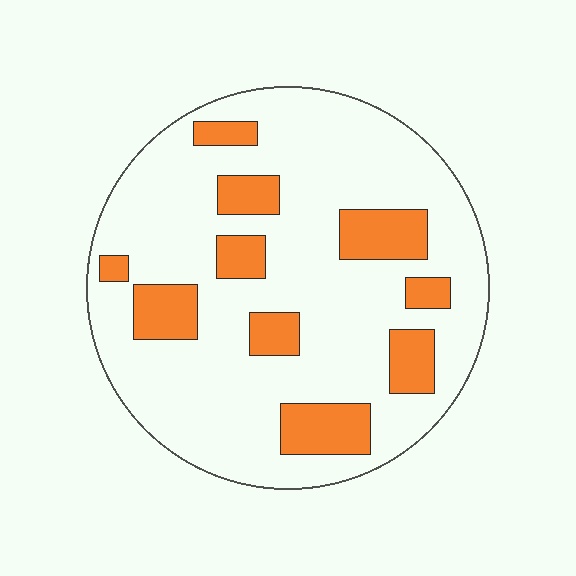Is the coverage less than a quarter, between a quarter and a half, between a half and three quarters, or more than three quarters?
Less than a quarter.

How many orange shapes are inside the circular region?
10.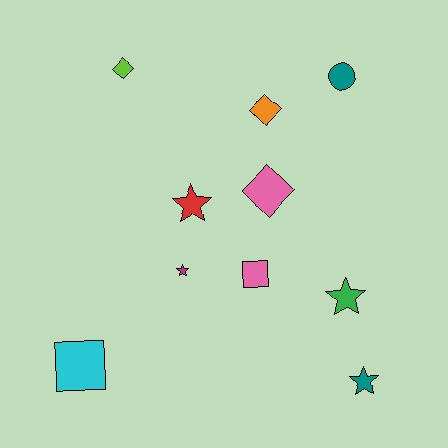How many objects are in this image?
There are 10 objects.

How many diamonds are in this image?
There are 3 diamonds.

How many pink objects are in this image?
There are 2 pink objects.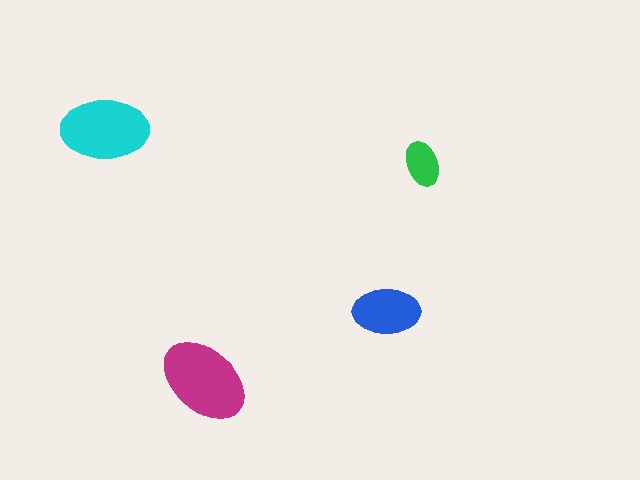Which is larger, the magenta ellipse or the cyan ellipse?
The magenta one.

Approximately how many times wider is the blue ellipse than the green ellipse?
About 1.5 times wider.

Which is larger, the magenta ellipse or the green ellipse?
The magenta one.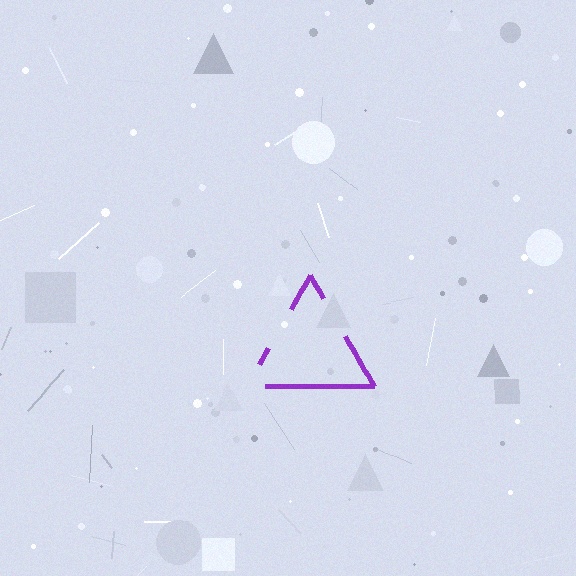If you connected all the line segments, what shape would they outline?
They would outline a triangle.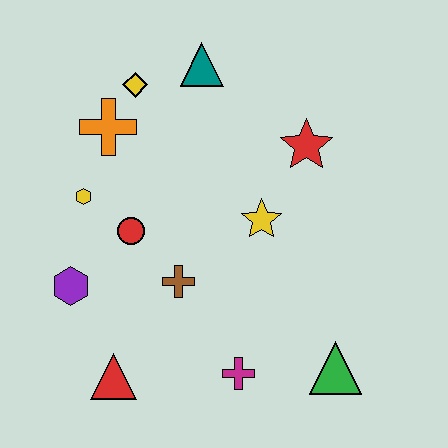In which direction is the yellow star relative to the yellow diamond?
The yellow star is below the yellow diamond.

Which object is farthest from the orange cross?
The green triangle is farthest from the orange cross.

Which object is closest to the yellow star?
The red star is closest to the yellow star.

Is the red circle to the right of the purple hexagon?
Yes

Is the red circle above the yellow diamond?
No